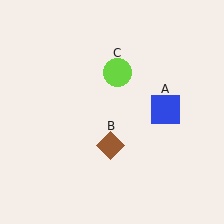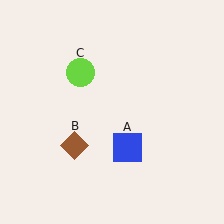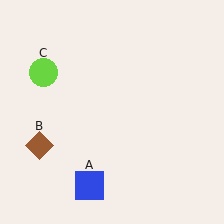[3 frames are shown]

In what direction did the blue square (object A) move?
The blue square (object A) moved down and to the left.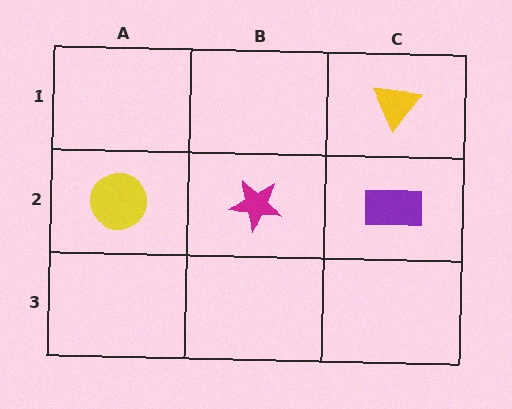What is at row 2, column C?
A purple rectangle.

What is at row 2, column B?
A magenta star.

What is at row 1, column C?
A yellow triangle.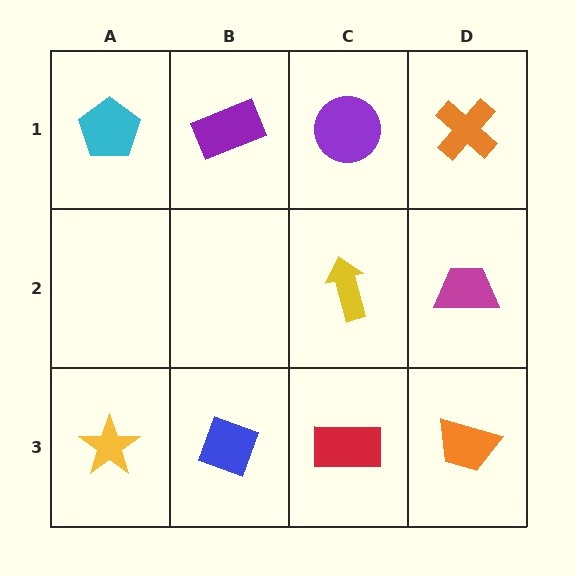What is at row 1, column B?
A purple rectangle.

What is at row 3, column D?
An orange trapezoid.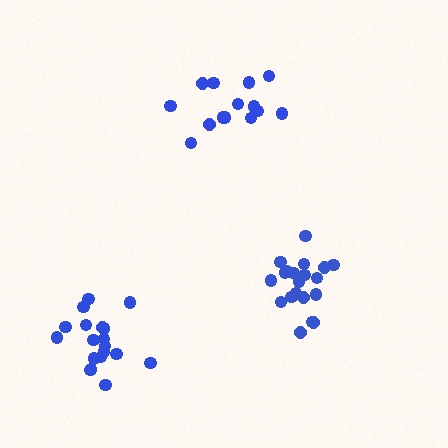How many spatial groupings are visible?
There are 3 spatial groupings.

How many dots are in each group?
Group 1: 19 dots, Group 2: 14 dots, Group 3: 20 dots (53 total).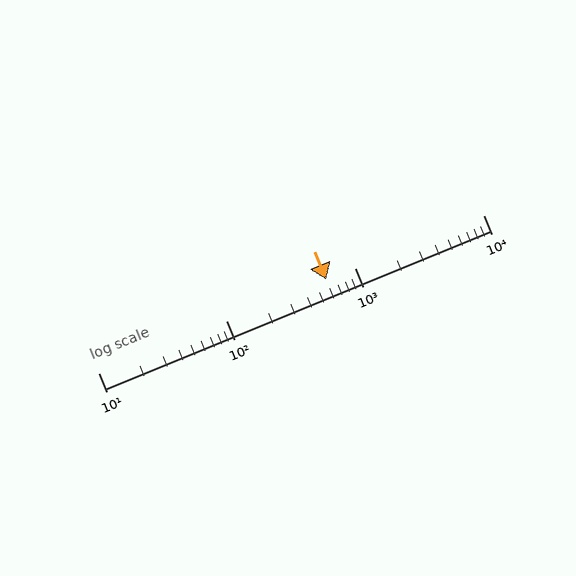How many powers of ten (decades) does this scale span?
The scale spans 3 decades, from 10 to 10000.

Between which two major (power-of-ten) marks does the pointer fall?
The pointer is between 100 and 1000.